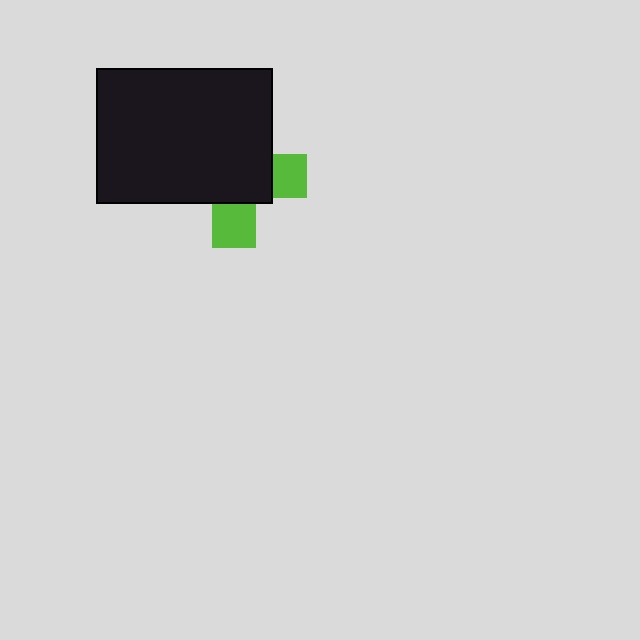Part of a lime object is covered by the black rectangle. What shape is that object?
It is a cross.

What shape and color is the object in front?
The object in front is a black rectangle.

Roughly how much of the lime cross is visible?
A small part of it is visible (roughly 32%).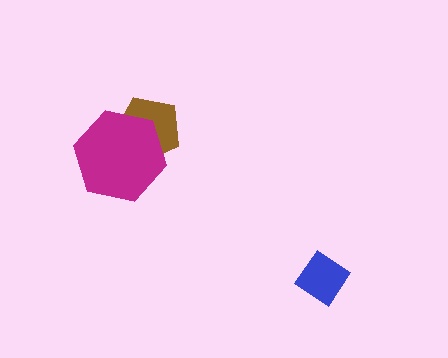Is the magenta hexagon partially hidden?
No, no other shape covers it.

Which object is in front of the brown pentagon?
The magenta hexagon is in front of the brown pentagon.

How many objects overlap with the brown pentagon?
1 object overlaps with the brown pentagon.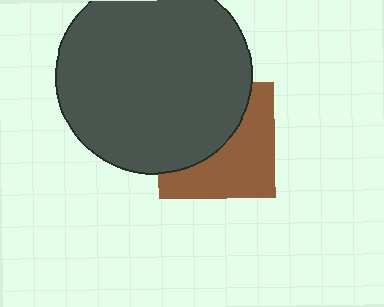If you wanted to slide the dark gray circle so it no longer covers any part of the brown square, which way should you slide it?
Slide it toward the upper-left — that is the most direct way to separate the two shapes.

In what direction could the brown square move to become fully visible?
The brown square could move toward the lower-right. That would shift it out from behind the dark gray circle entirely.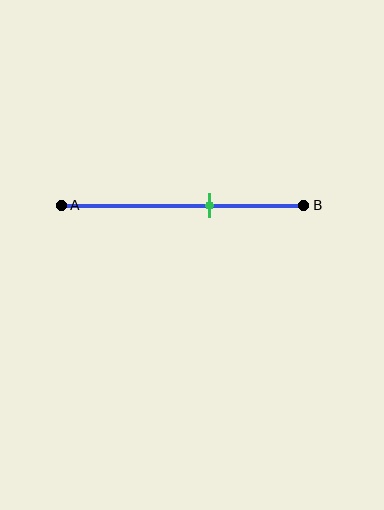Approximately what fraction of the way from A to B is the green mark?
The green mark is approximately 60% of the way from A to B.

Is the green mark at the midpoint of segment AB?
No, the mark is at about 60% from A, not at the 50% midpoint.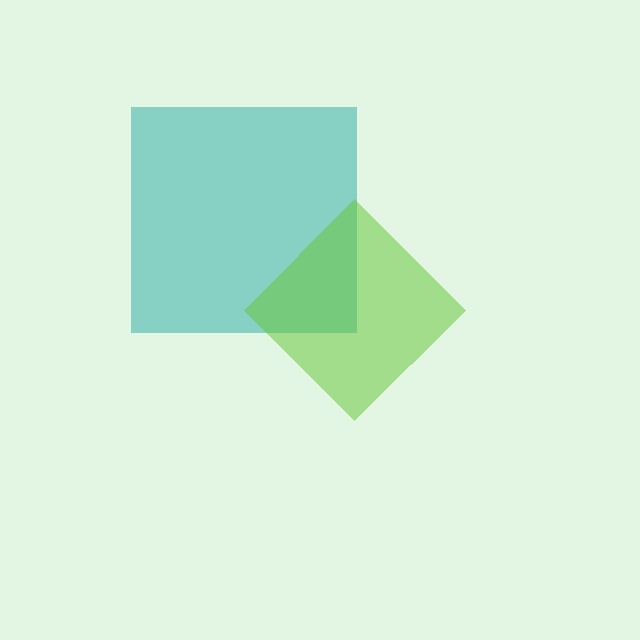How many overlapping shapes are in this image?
There are 2 overlapping shapes in the image.